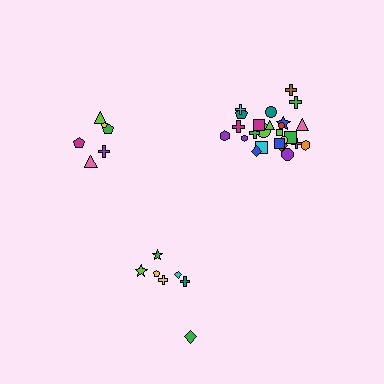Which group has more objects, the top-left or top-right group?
The top-right group.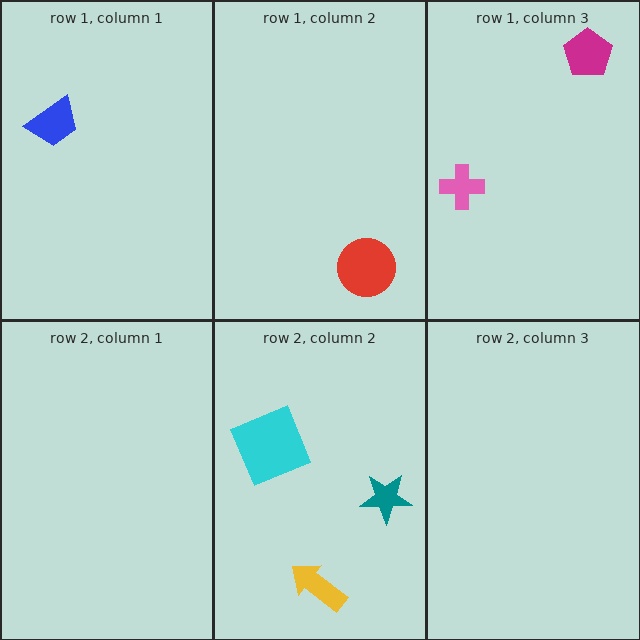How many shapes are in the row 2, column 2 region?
3.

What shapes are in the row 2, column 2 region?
The cyan square, the yellow arrow, the teal star.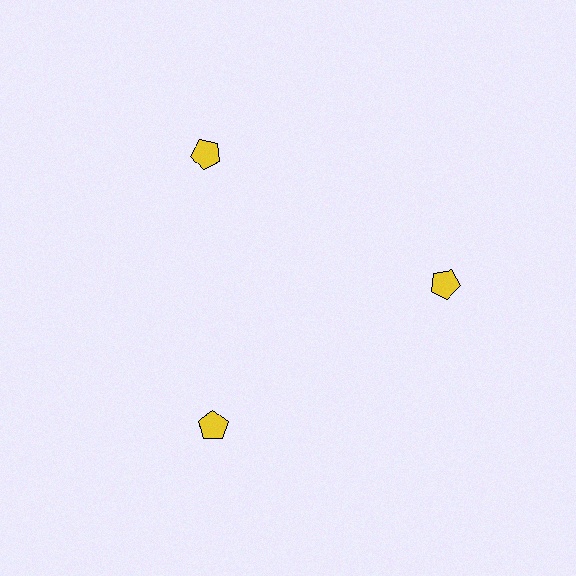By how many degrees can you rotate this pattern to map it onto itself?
The pattern maps onto itself every 120 degrees of rotation.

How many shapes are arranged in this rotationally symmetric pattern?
There are 3 shapes, arranged in 3 groups of 1.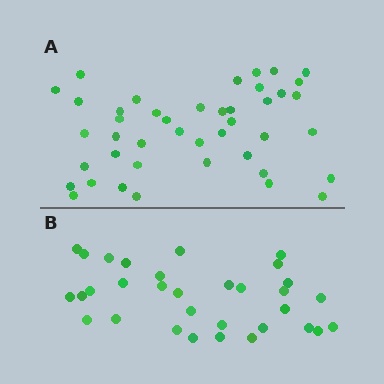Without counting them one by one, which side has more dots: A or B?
Region A (the top region) has more dots.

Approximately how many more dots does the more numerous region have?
Region A has roughly 12 or so more dots than region B.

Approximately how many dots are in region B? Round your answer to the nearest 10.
About 30 dots. (The exact count is 32, which rounds to 30.)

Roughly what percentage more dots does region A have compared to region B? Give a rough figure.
About 35% more.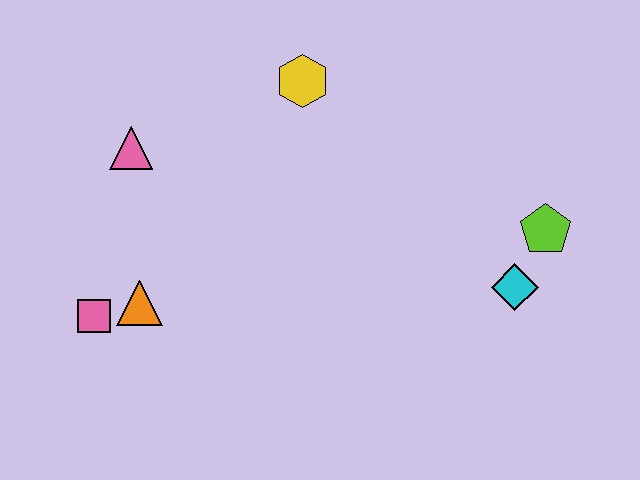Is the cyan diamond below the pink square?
No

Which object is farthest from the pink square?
The lime pentagon is farthest from the pink square.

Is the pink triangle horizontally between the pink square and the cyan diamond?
Yes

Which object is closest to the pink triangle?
The orange triangle is closest to the pink triangle.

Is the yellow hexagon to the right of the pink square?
Yes